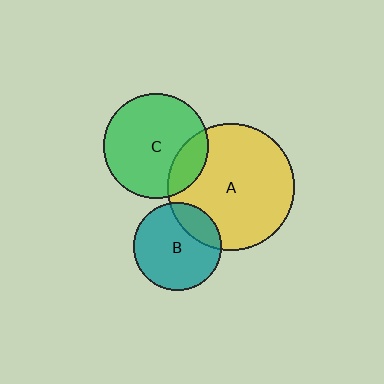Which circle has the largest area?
Circle A (yellow).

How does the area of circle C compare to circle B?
Approximately 1.4 times.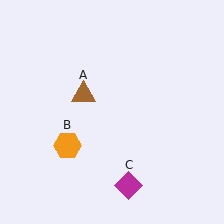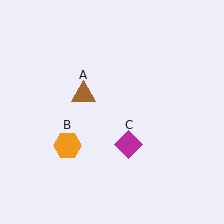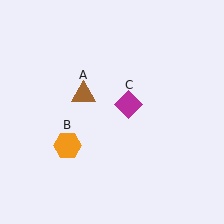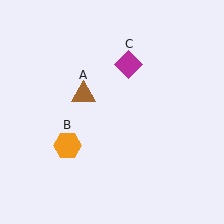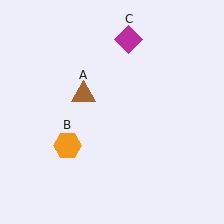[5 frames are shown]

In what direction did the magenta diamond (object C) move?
The magenta diamond (object C) moved up.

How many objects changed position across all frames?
1 object changed position: magenta diamond (object C).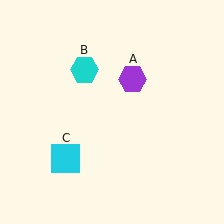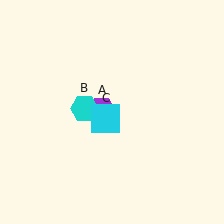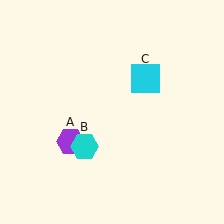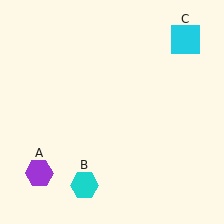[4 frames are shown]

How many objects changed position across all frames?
3 objects changed position: purple hexagon (object A), cyan hexagon (object B), cyan square (object C).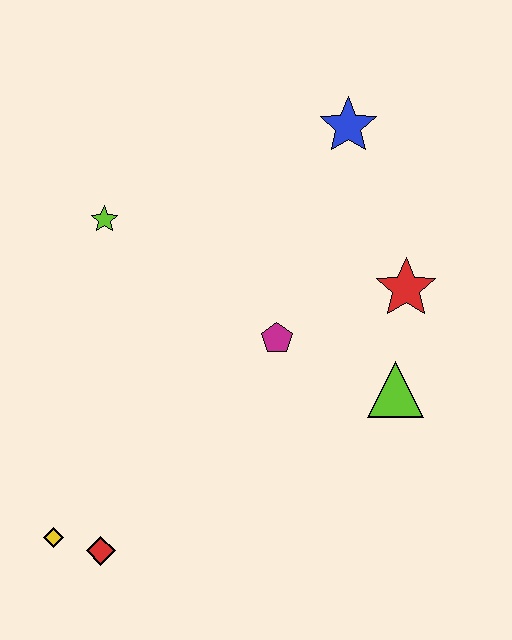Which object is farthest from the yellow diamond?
The blue star is farthest from the yellow diamond.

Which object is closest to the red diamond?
The yellow diamond is closest to the red diamond.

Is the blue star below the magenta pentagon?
No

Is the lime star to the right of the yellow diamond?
Yes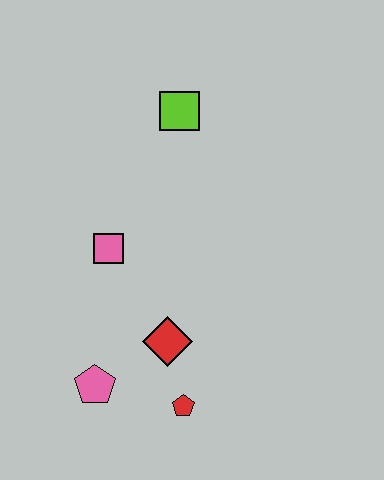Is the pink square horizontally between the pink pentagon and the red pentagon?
Yes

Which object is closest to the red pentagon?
The red diamond is closest to the red pentagon.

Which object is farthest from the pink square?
The red pentagon is farthest from the pink square.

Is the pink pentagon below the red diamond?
Yes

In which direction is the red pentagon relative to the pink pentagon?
The red pentagon is to the right of the pink pentagon.